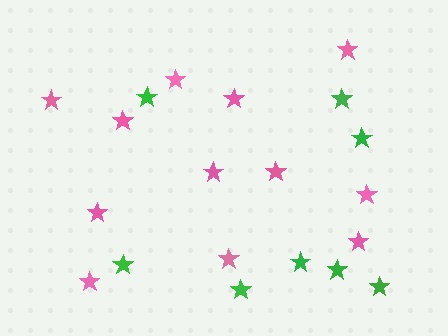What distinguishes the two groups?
There are 2 groups: one group of green stars (8) and one group of pink stars (12).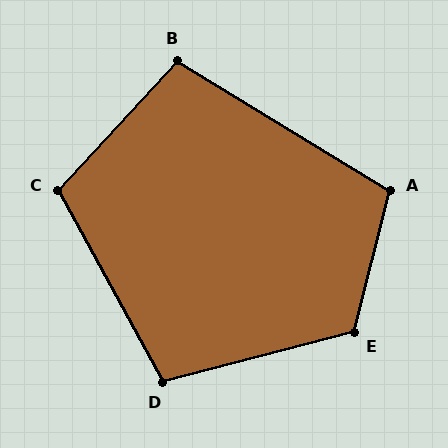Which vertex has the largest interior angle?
E, at approximately 119 degrees.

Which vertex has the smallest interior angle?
B, at approximately 101 degrees.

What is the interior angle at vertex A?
Approximately 107 degrees (obtuse).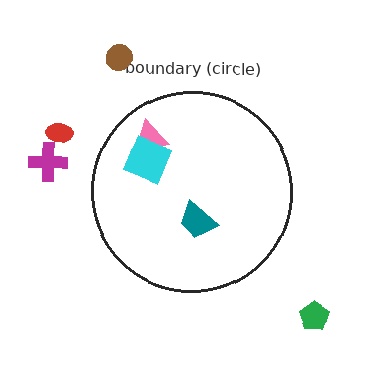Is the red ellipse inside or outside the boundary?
Outside.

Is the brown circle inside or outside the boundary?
Outside.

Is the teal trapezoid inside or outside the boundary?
Inside.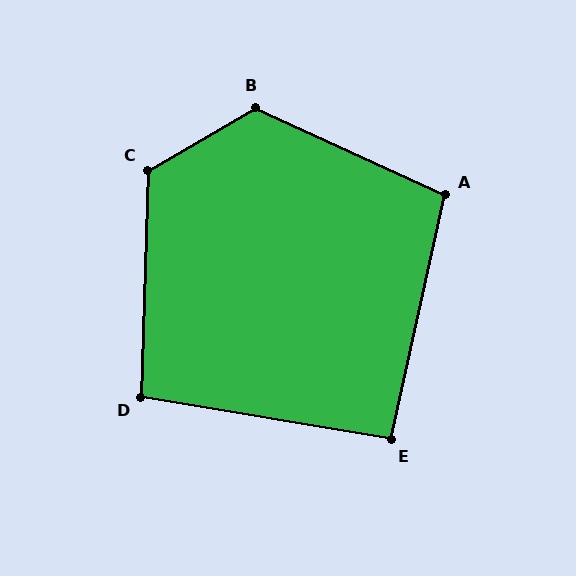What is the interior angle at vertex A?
Approximately 102 degrees (obtuse).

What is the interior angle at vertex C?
Approximately 122 degrees (obtuse).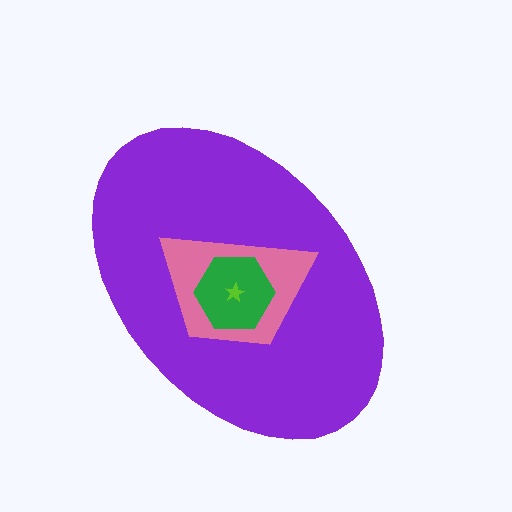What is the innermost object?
The lime star.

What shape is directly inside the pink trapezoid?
The green hexagon.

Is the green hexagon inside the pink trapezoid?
Yes.